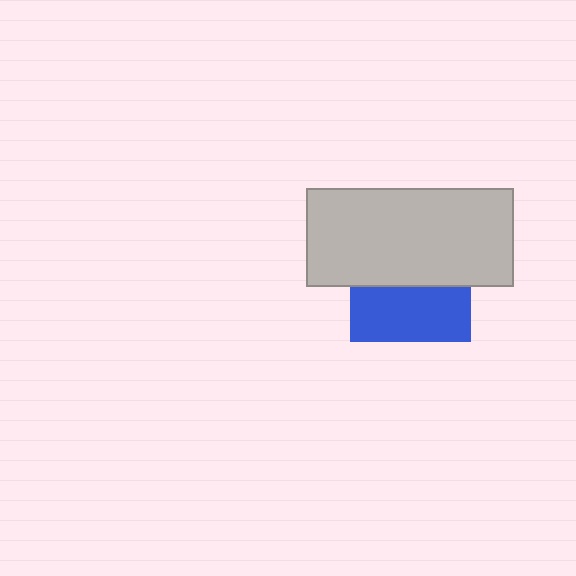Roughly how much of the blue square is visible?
About half of it is visible (roughly 45%).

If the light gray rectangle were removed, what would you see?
You would see the complete blue square.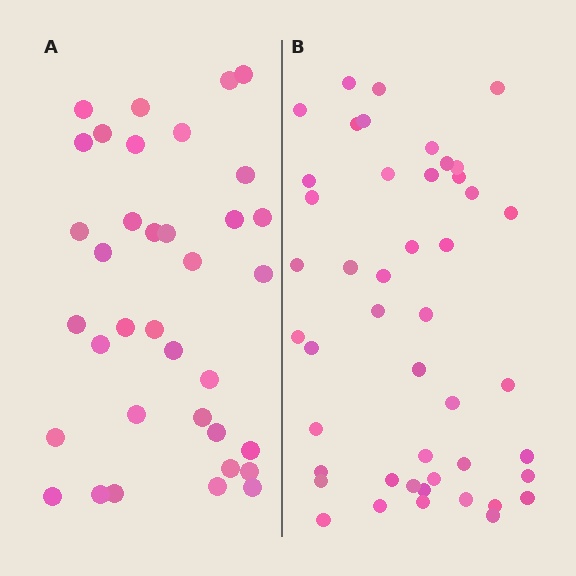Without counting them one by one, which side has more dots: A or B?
Region B (the right region) has more dots.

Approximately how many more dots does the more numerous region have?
Region B has roughly 10 or so more dots than region A.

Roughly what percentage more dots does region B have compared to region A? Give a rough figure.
About 30% more.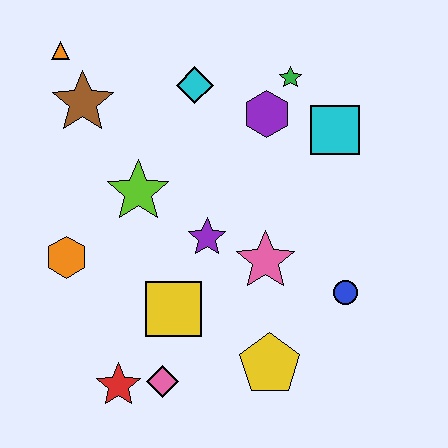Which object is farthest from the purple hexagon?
The red star is farthest from the purple hexagon.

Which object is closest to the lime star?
The purple star is closest to the lime star.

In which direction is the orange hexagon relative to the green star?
The orange hexagon is to the left of the green star.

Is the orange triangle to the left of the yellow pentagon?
Yes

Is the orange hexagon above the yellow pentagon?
Yes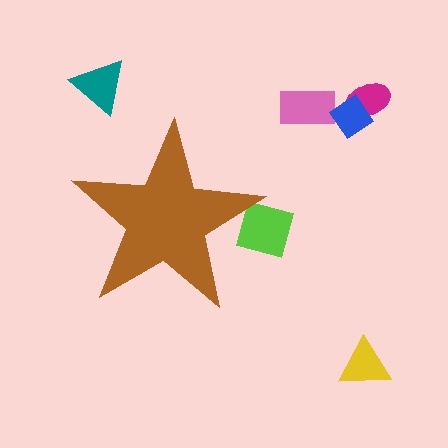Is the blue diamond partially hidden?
No, the blue diamond is fully visible.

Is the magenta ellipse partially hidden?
No, the magenta ellipse is fully visible.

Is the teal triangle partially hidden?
No, the teal triangle is fully visible.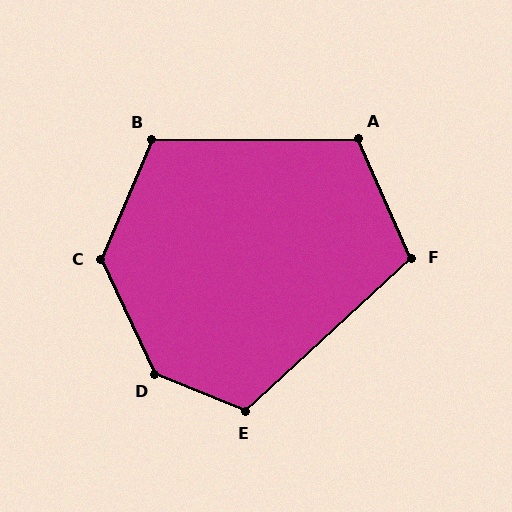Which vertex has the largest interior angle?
D, at approximately 138 degrees.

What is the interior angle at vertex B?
Approximately 114 degrees (obtuse).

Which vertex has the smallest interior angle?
F, at approximately 109 degrees.